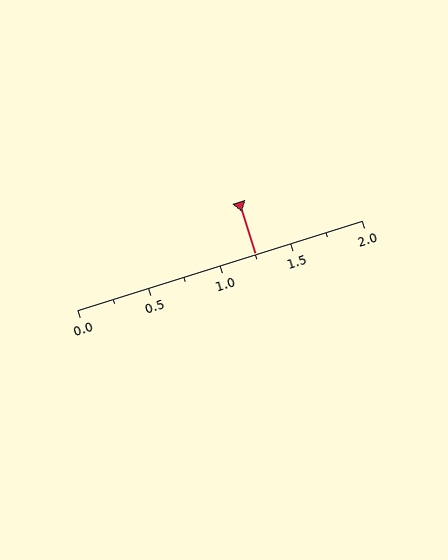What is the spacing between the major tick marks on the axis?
The major ticks are spaced 0.5 apart.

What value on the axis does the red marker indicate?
The marker indicates approximately 1.25.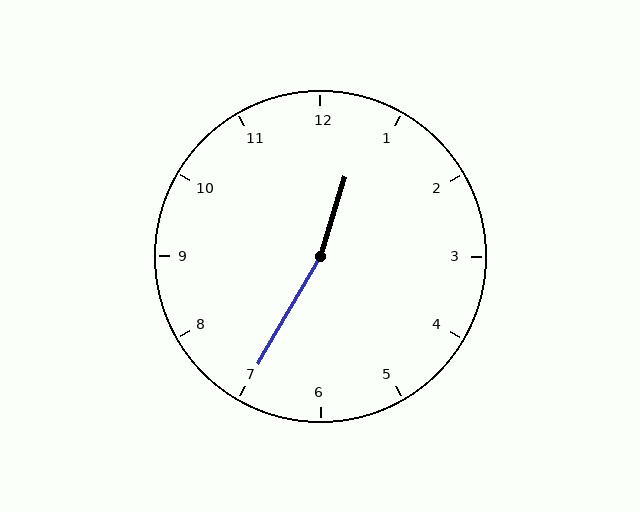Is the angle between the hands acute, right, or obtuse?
It is obtuse.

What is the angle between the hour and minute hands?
Approximately 168 degrees.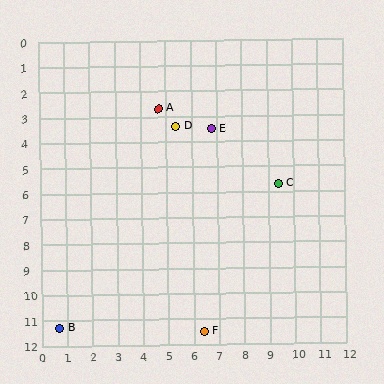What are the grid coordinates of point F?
Point F is at approximately (6.4, 11.5).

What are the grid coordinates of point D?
Point D is at approximately (5.4, 3.4).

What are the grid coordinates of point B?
Point B is at approximately (0.7, 11.3).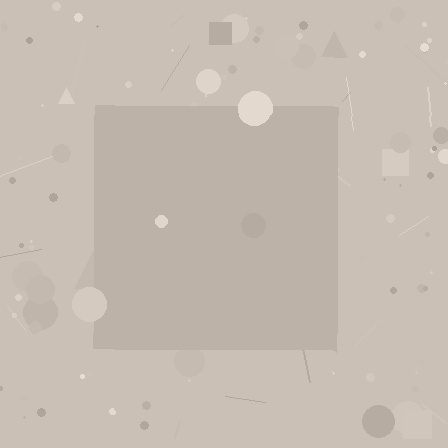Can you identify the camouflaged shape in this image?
The camouflaged shape is a square.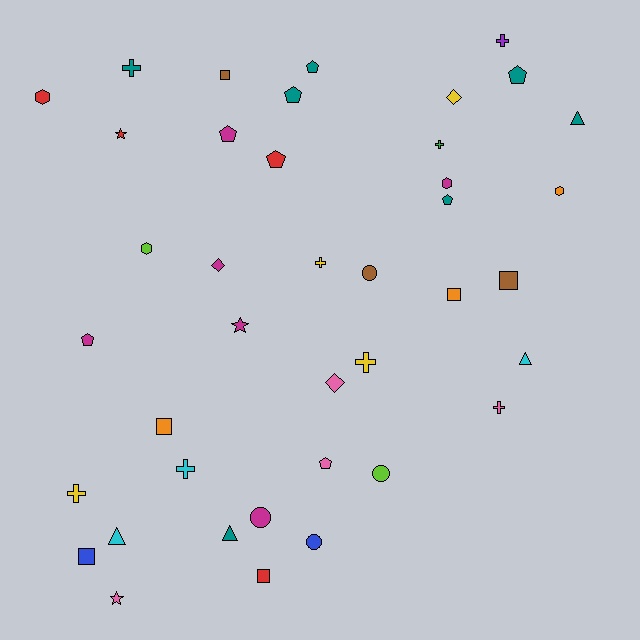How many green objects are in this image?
There is 1 green object.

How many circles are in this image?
There are 4 circles.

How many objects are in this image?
There are 40 objects.